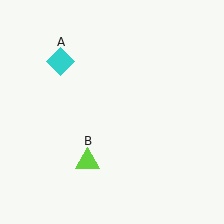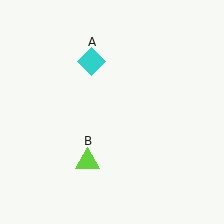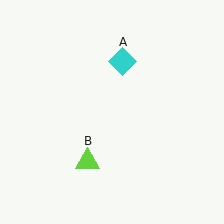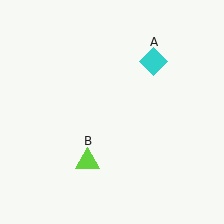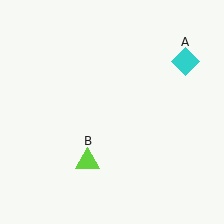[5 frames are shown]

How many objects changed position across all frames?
1 object changed position: cyan diamond (object A).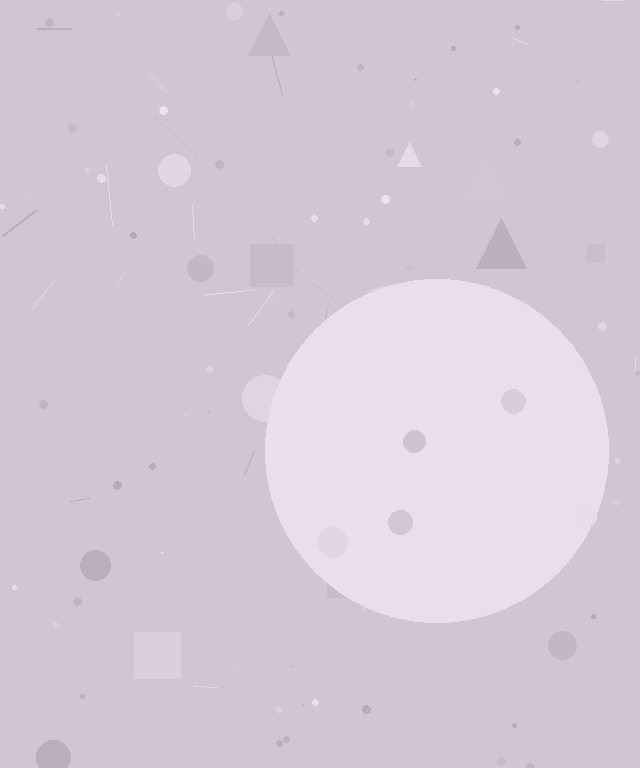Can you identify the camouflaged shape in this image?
The camouflaged shape is a circle.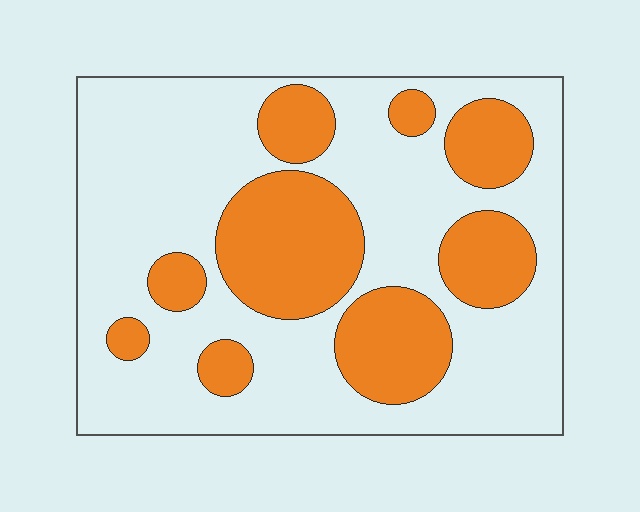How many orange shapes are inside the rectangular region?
9.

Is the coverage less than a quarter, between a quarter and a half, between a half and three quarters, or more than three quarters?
Between a quarter and a half.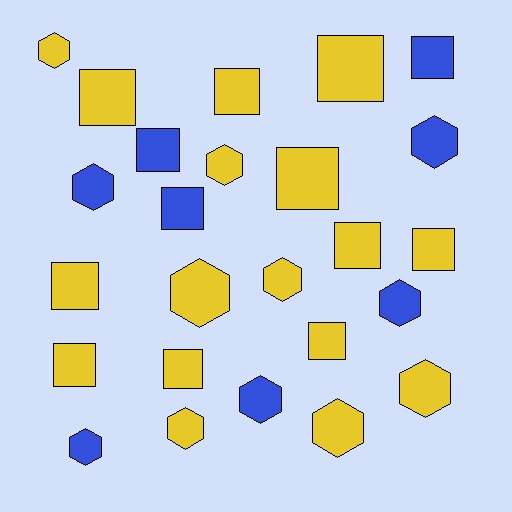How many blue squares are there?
There are 3 blue squares.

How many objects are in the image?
There are 25 objects.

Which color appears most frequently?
Yellow, with 17 objects.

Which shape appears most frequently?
Square, with 13 objects.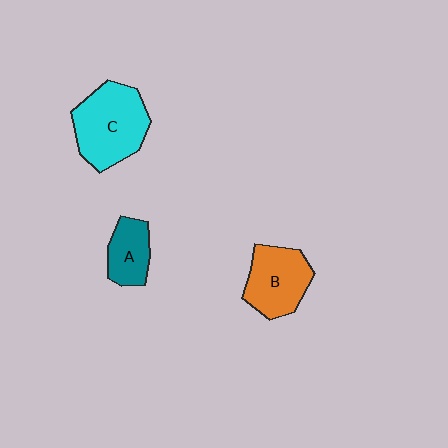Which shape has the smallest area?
Shape A (teal).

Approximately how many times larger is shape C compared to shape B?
Approximately 1.3 times.